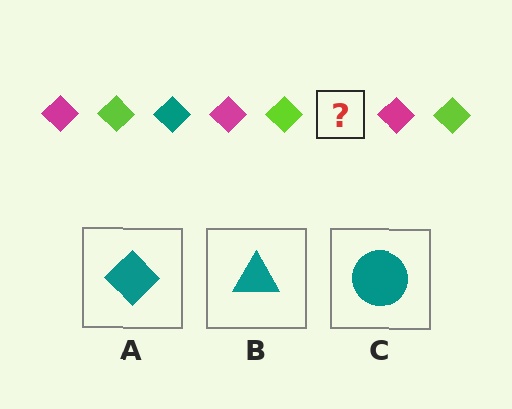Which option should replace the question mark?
Option A.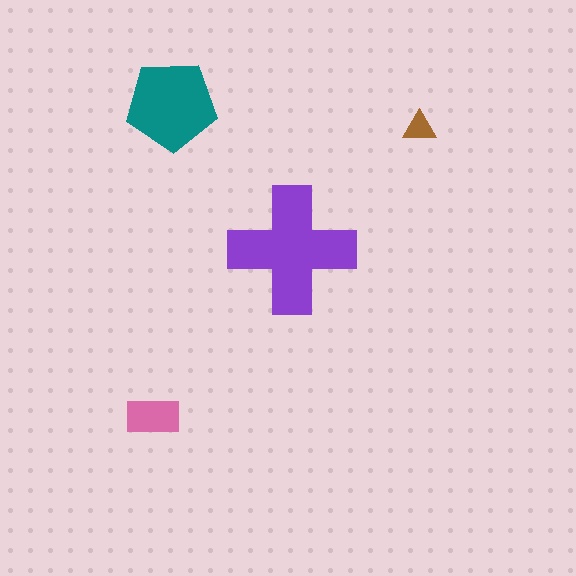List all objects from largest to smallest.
The purple cross, the teal pentagon, the pink rectangle, the brown triangle.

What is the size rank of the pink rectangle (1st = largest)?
3rd.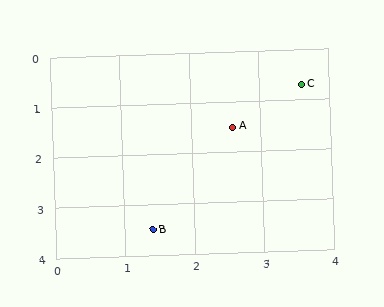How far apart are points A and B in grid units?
Points A and B are about 2.3 grid units apart.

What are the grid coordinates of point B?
Point B is at approximately (1.4, 3.5).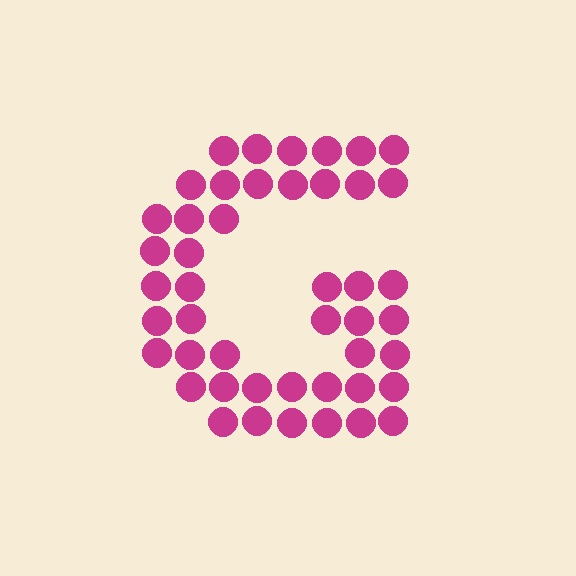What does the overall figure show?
The overall figure shows the letter G.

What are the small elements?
The small elements are circles.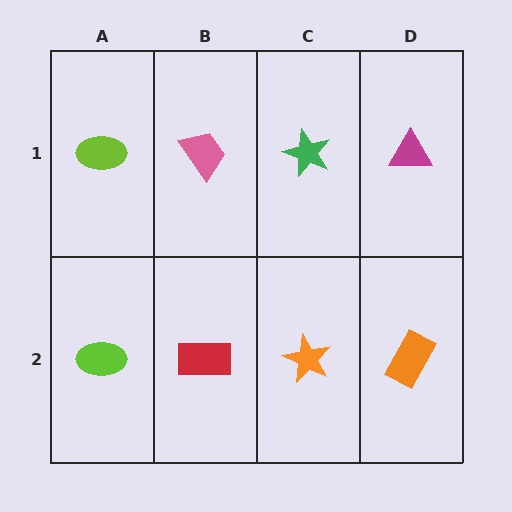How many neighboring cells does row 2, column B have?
3.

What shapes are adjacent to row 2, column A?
A lime ellipse (row 1, column A), a red rectangle (row 2, column B).